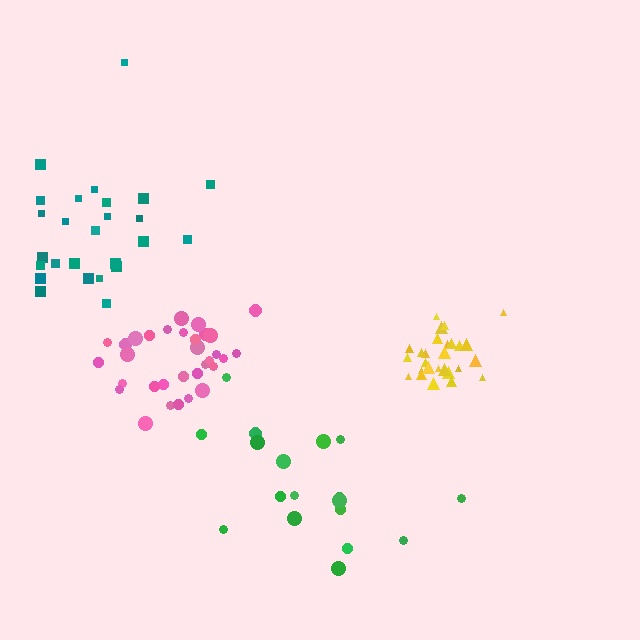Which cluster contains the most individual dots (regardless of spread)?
Pink (32).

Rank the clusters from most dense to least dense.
yellow, pink, teal, green.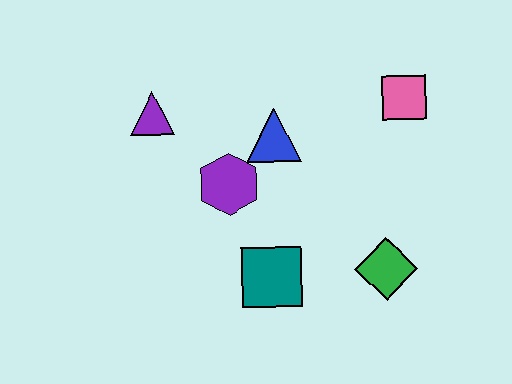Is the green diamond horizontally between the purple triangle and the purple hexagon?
No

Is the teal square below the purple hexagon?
Yes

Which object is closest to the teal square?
The purple hexagon is closest to the teal square.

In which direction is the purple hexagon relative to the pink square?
The purple hexagon is to the left of the pink square.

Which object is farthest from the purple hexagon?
The pink square is farthest from the purple hexagon.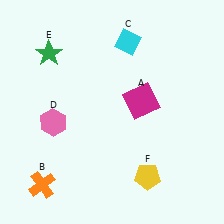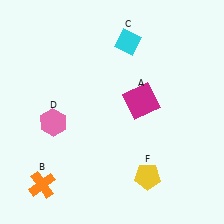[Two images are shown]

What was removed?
The green star (E) was removed in Image 2.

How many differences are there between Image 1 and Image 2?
There is 1 difference between the two images.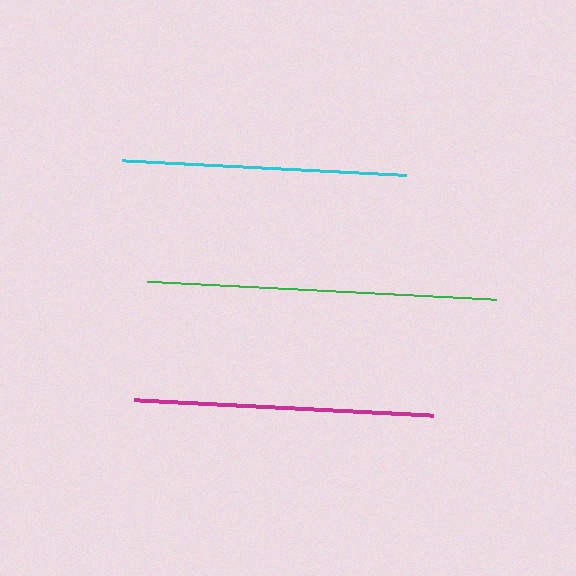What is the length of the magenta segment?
The magenta segment is approximately 299 pixels long.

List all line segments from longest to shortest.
From longest to shortest: green, magenta, cyan.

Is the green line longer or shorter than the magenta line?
The green line is longer than the magenta line.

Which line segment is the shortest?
The cyan line is the shortest at approximately 284 pixels.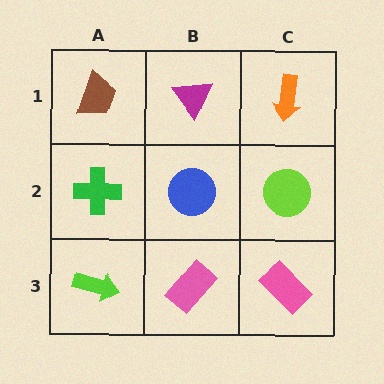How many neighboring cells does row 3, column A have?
2.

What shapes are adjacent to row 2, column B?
A magenta triangle (row 1, column B), a pink rectangle (row 3, column B), a green cross (row 2, column A), a lime circle (row 2, column C).